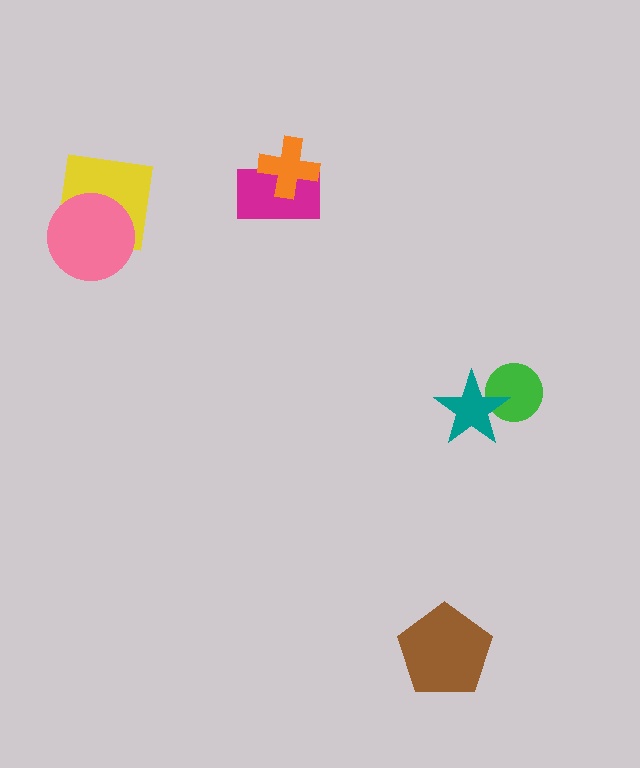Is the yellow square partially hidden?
Yes, it is partially covered by another shape.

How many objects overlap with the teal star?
1 object overlaps with the teal star.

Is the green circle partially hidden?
Yes, it is partially covered by another shape.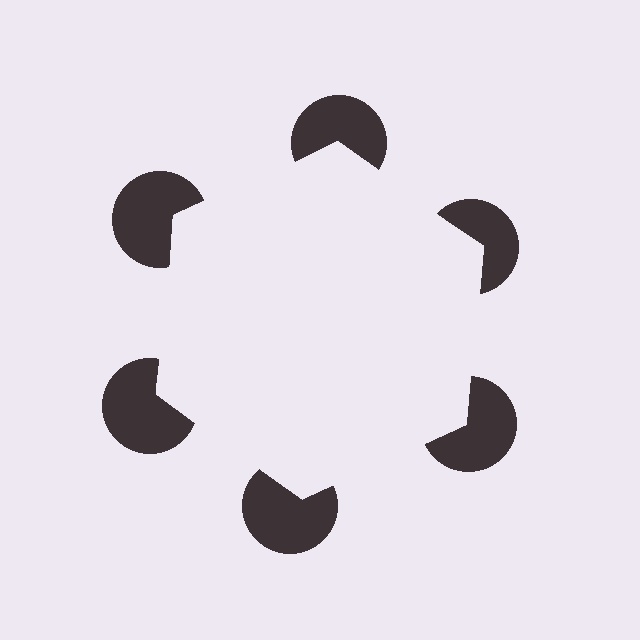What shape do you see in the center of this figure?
An illusory hexagon — its edges are inferred from the aligned wedge cuts in the pac-man discs, not physically drawn.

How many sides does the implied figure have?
6 sides.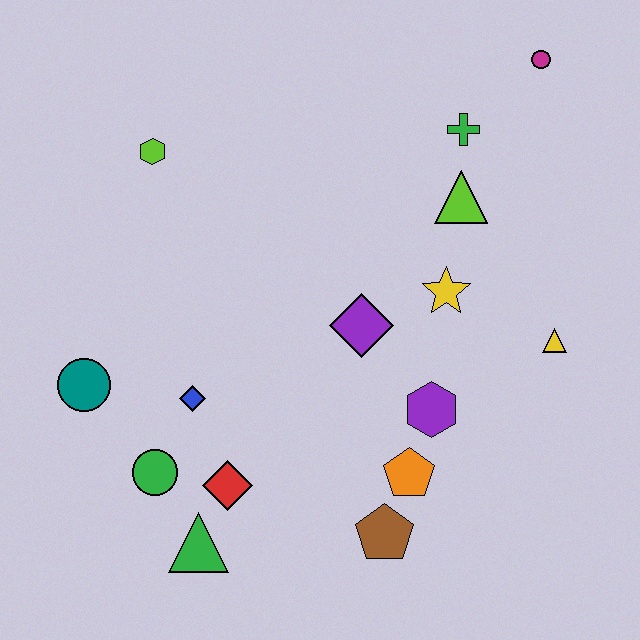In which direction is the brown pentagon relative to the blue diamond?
The brown pentagon is to the right of the blue diamond.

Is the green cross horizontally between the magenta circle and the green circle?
Yes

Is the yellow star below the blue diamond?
No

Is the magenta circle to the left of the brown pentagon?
No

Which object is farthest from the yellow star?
The teal circle is farthest from the yellow star.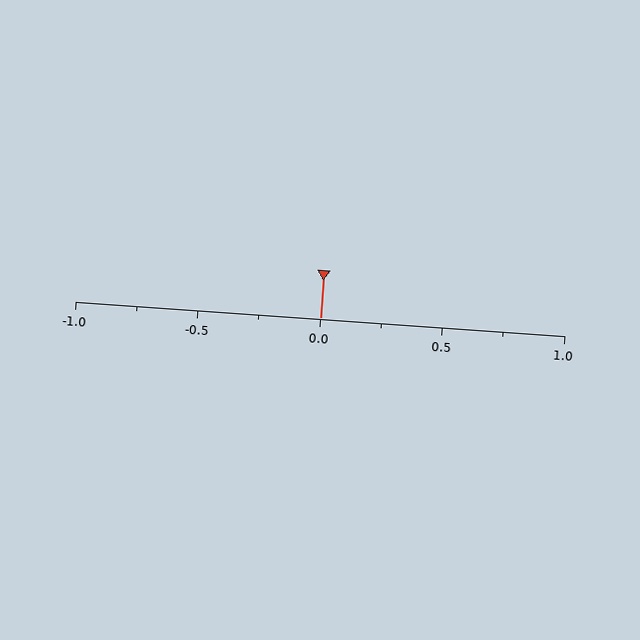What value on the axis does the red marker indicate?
The marker indicates approximately 0.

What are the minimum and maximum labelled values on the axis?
The axis runs from -1.0 to 1.0.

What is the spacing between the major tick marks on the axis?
The major ticks are spaced 0.5 apart.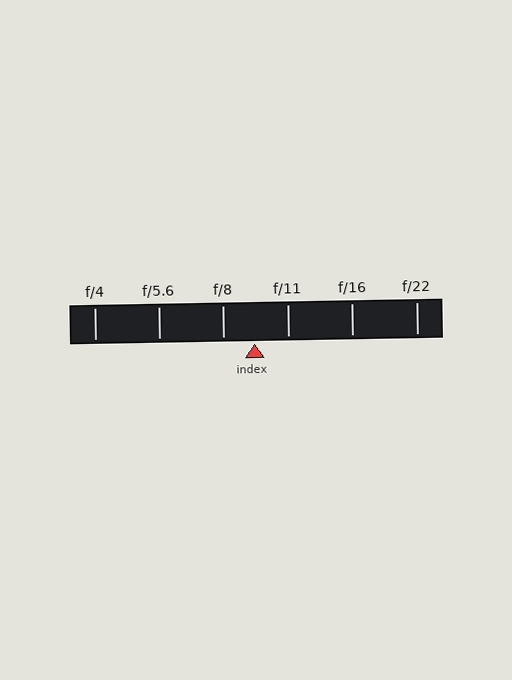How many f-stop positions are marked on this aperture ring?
There are 6 f-stop positions marked.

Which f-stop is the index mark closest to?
The index mark is closest to f/8.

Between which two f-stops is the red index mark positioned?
The index mark is between f/8 and f/11.